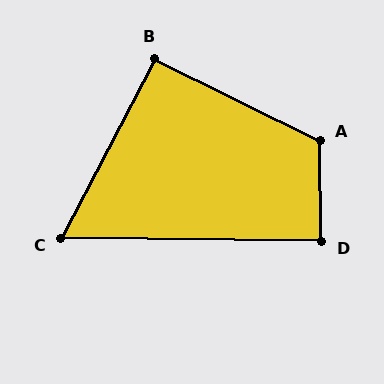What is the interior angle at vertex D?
Approximately 89 degrees (approximately right).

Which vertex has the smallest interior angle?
C, at approximately 63 degrees.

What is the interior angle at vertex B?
Approximately 91 degrees (approximately right).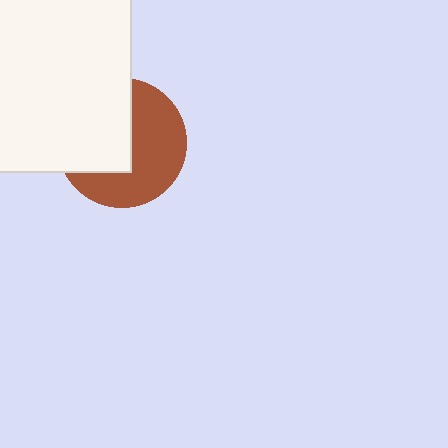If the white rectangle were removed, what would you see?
You would see the complete brown circle.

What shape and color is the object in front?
The object in front is a white rectangle.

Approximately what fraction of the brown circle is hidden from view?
Roughly 46% of the brown circle is hidden behind the white rectangle.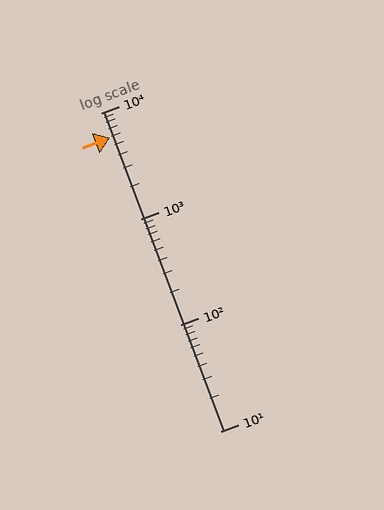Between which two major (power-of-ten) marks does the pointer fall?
The pointer is between 1000 and 10000.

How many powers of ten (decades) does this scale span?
The scale spans 3 decades, from 10 to 10000.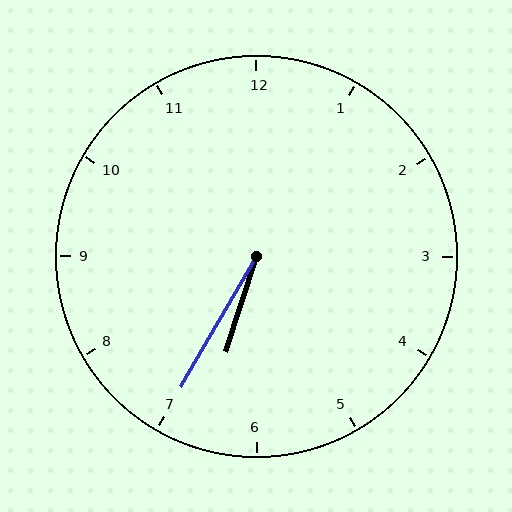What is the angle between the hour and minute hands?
Approximately 12 degrees.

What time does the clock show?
6:35.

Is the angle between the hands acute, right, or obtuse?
It is acute.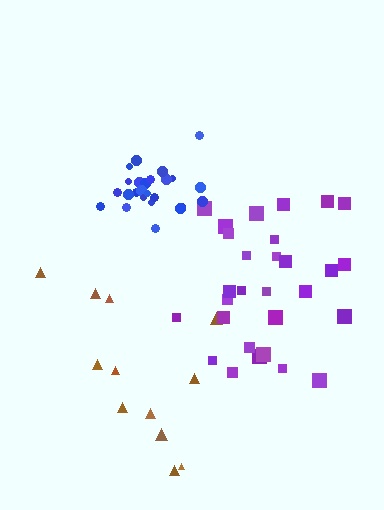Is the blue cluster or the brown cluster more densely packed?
Blue.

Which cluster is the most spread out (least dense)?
Brown.